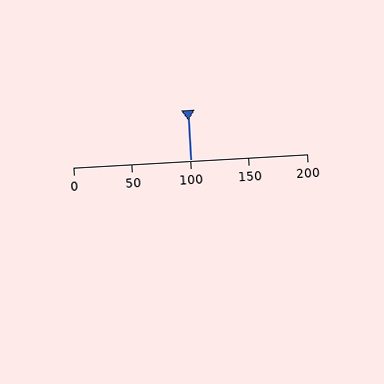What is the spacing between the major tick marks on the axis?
The major ticks are spaced 50 apart.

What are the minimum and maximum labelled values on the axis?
The axis runs from 0 to 200.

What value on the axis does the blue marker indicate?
The marker indicates approximately 100.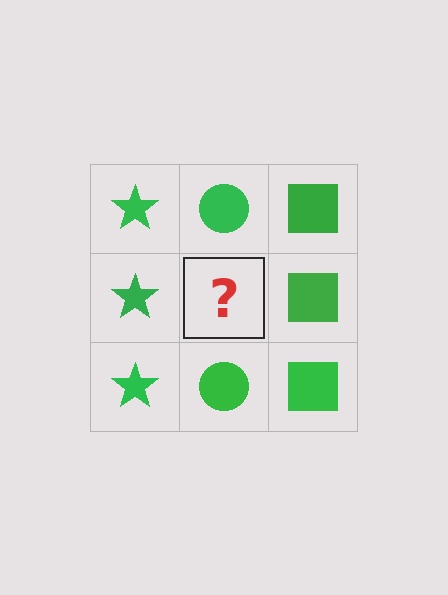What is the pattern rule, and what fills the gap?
The rule is that each column has a consistent shape. The gap should be filled with a green circle.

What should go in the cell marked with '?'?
The missing cell should contain a green circle.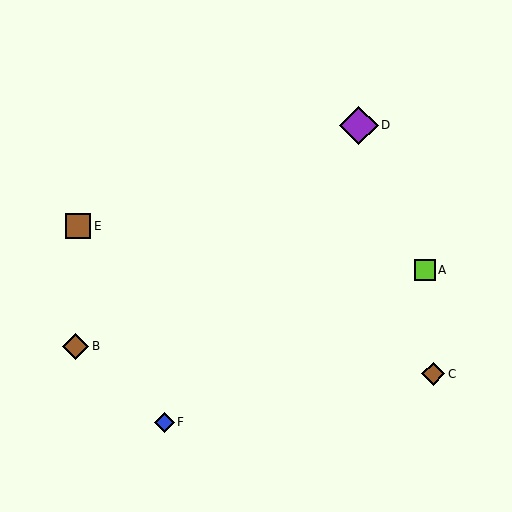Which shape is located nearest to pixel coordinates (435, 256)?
The lime square (labeled A) at (425, 270) is nearest to that location.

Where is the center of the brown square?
The center of the brown square is at (78, 226).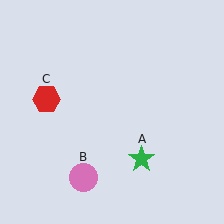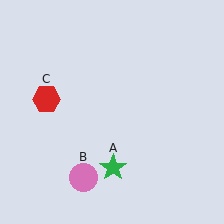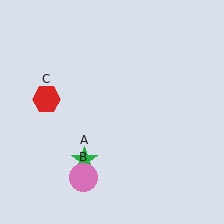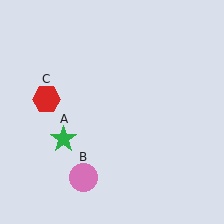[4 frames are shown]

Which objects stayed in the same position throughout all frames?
Pink circle (object B) and red hexagon (object C) remained stationary.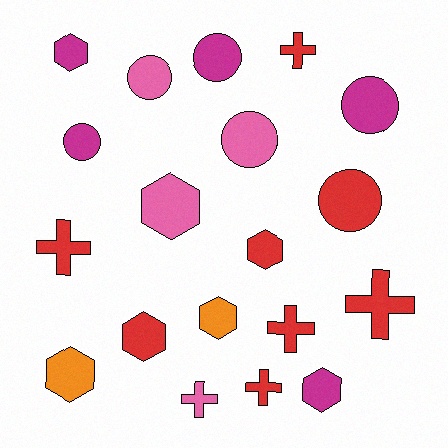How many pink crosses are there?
There is 1 pink cross.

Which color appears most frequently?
Red, with 8 objects.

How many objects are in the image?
There are 19 objects.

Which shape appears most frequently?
Hexagon, with 7 objects.